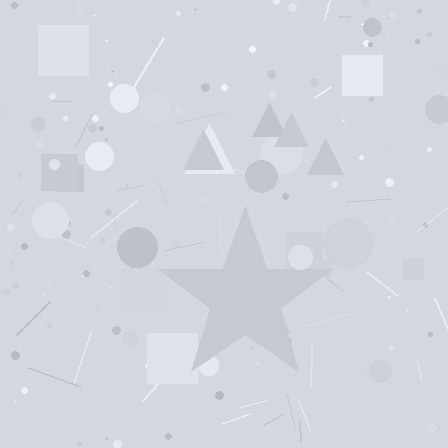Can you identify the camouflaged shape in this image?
The camouflaged shape is a star.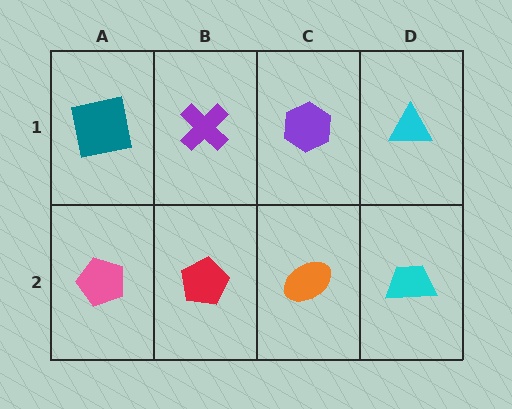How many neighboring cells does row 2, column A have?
2.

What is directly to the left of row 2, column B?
A pink pentagon.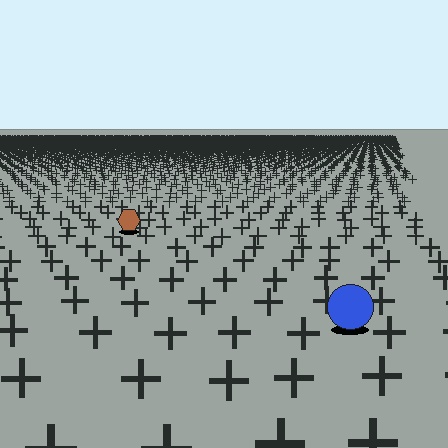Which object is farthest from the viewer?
The brown hexagon is farthest from the viewer. It appears smaller and the ground texture around it is denser.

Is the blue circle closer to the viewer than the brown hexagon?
Yes. The blue circle is closer — you can tell from the texture gradient: the ground texture is coarser near it.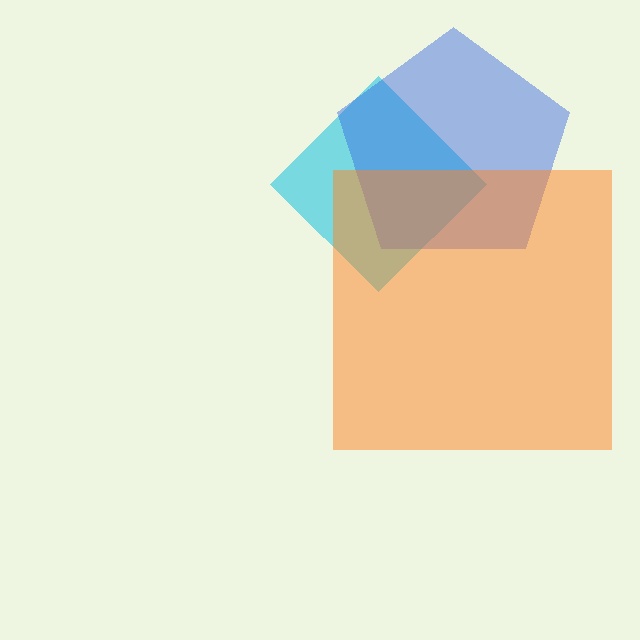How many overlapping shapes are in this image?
There are 3 overlapping shapes in the image.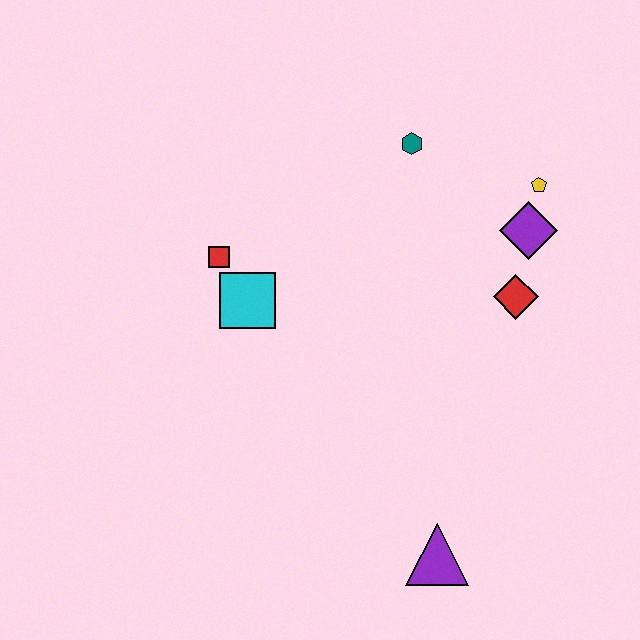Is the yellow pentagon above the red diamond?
Yes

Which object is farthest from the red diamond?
The red square is farthest from the red diamond.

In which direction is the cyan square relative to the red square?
The cyan square is below the red square.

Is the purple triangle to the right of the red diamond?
No